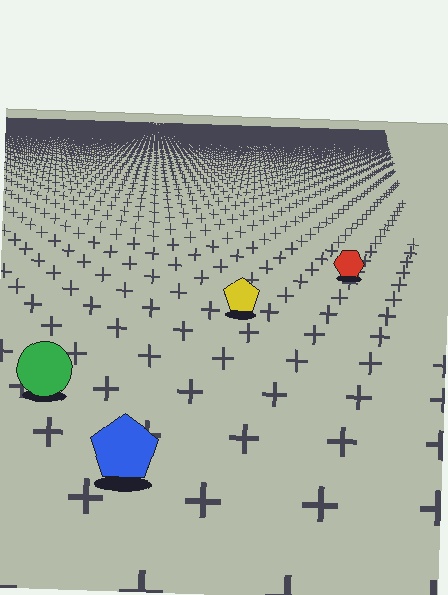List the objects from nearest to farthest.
From nearest to farthest: the blue pentagon, the green circle, the yellow pentagon, the red hexagon.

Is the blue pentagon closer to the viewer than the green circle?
Yes. The blue pentagon is closer — you can tell from the texture gradient: the ground texture is coarser near it.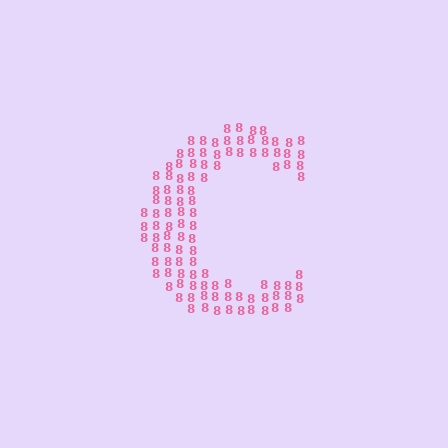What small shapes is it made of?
It is made of small digit 8's.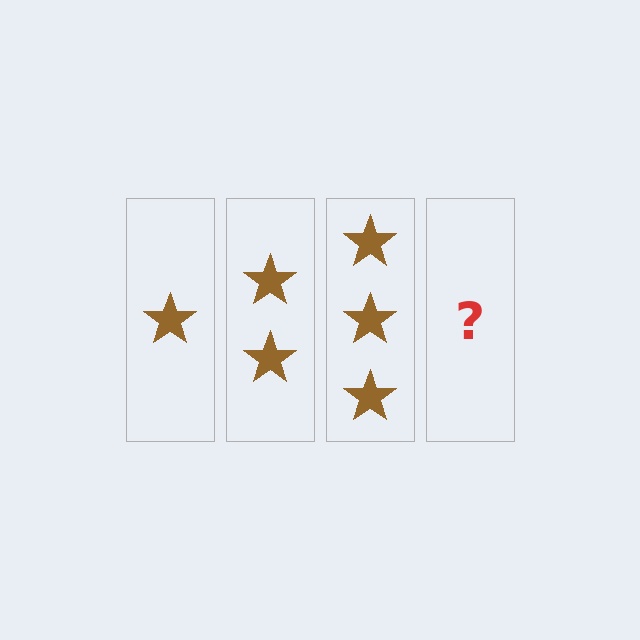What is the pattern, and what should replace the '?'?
The pattern is that each step adds one more star. The '?' should be 4 stars.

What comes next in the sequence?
The next element should be 4 stars.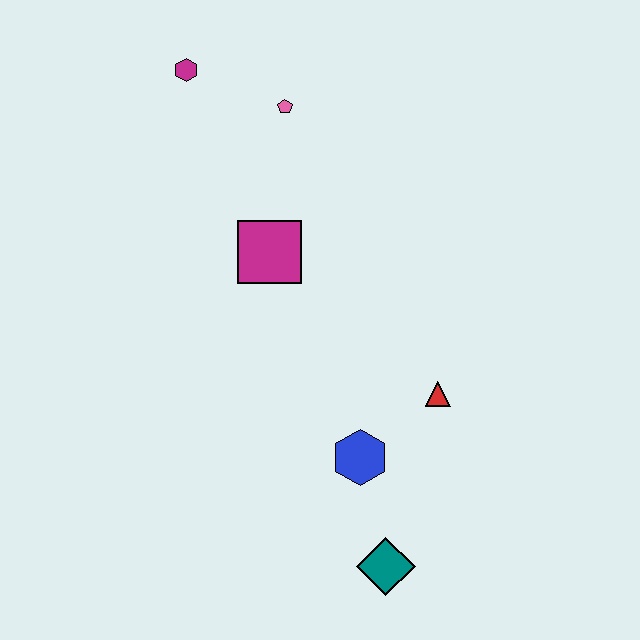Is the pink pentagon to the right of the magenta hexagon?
Yes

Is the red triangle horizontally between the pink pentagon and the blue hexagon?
No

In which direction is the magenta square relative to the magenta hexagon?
The magenta square is below the magenta hexagon.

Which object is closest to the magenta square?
The pink pentagon is closest to the magenta square.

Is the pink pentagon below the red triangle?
No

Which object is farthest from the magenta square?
The teal diamond is farthest from the magenta square.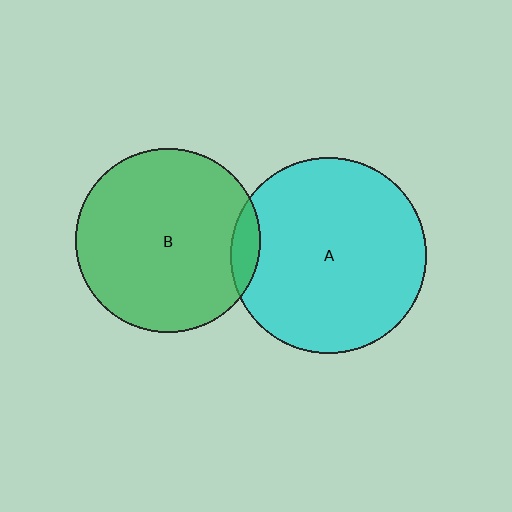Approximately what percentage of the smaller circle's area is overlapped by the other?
Approximately 5%.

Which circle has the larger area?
Circle A (cyan).